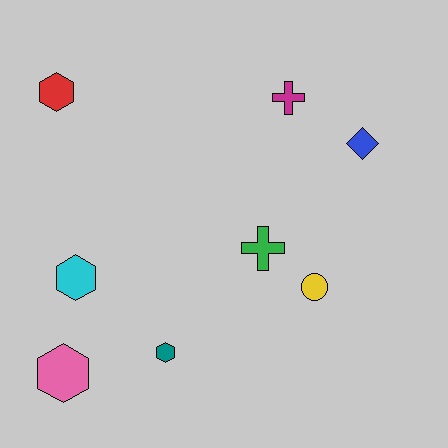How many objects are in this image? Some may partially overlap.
There are 8 objects.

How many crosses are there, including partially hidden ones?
There are 2 crosses.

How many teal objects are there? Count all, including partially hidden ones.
There is 1 teal object.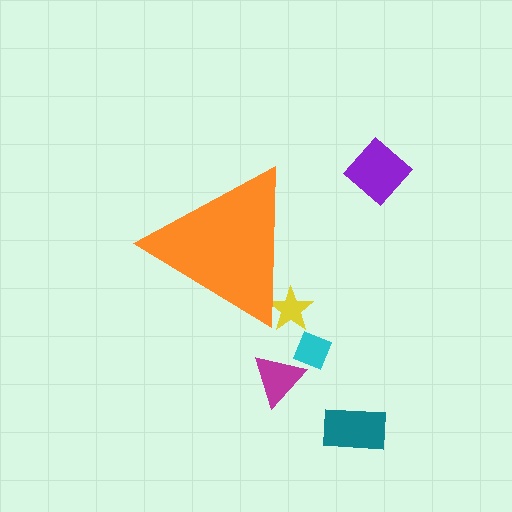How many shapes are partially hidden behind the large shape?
1 shape is partially hidden.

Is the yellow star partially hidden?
Yes, the yellow star is partially hidden behind the orange triangle.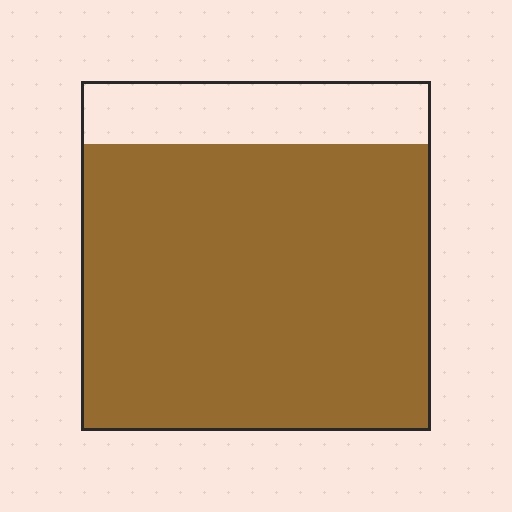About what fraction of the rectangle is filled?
About five sixths (5/6).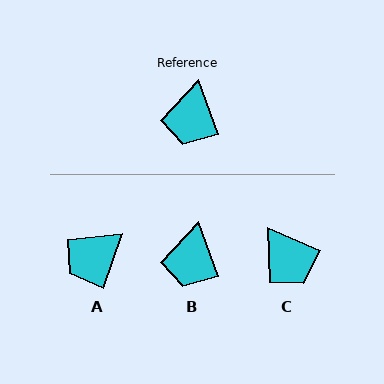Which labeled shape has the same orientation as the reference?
B.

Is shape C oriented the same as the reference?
No, it is off by about 46 degrees.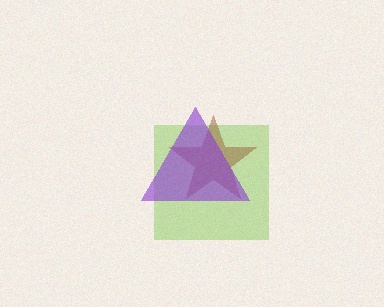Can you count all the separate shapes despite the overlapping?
Yes, there are 3 separate shapes.